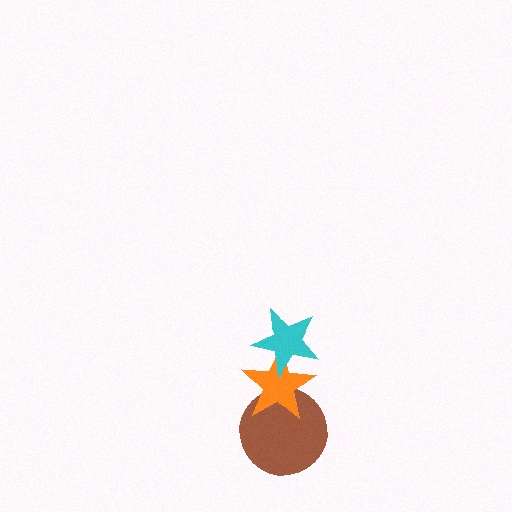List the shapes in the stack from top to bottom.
From top to bottom: the cyan star, the orange star, the brown circle.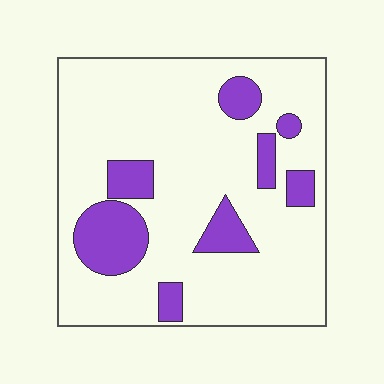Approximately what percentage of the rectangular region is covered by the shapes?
Approximately 20%.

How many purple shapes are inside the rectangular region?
8.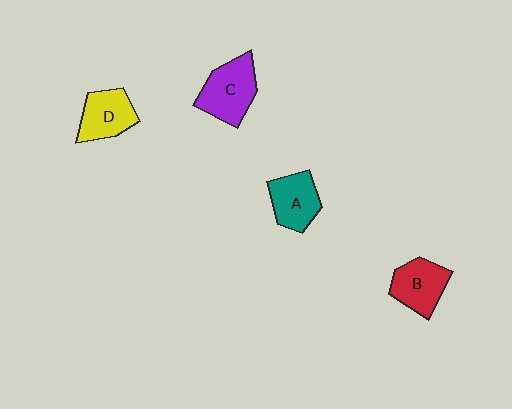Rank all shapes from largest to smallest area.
From largest to smallest: C (purple), B (red), D (yellow), A (teal).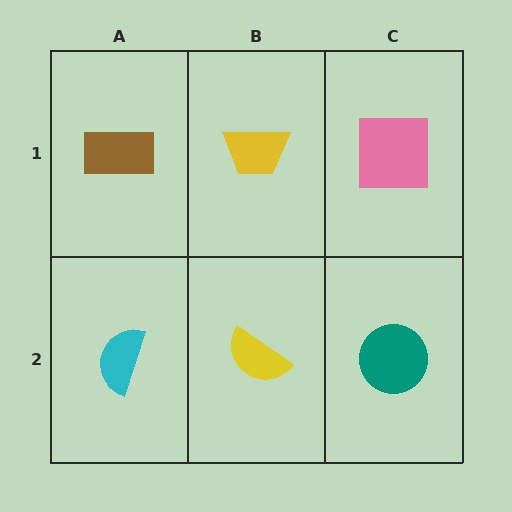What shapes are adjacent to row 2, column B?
A yellow trapezoid (row 1, column B), a cyan semicircle (row 2, column A), a teal circle (row 2, column C).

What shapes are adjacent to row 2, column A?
A brown rectangle (row 1, column A), a yellow semicircle (row 2, column B).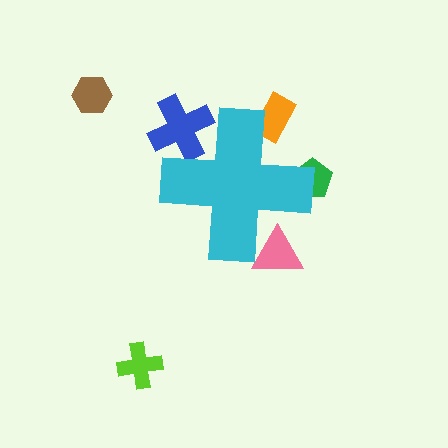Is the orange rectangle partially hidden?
Yes, the orange rectangle is partially hidden behind the cyan cross.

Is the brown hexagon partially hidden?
No, the brown hexagon is fully visible.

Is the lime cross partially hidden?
No, the lime cross is fully visible.